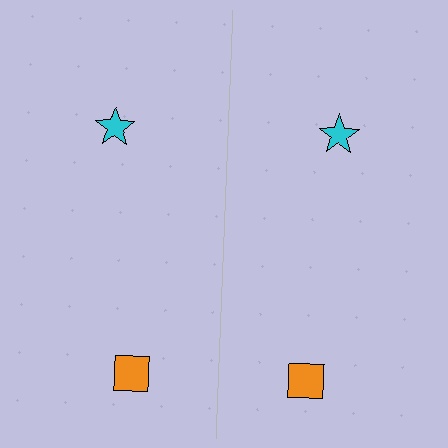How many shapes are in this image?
There are 4 shapes in this image.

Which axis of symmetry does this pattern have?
The pattern has a vertical axis of symmetry running through the center of the image.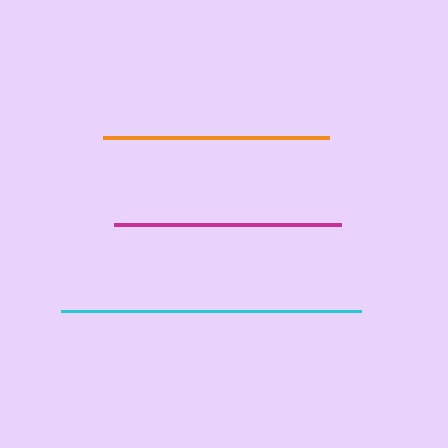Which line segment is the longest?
The cyan line is the longest at approximately 301 pixels.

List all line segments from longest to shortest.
From longest to shortest: cyan, magenta, orange.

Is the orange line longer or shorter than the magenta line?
The magenta line is longer than the orange line.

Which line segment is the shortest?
The orange line is the shortest at approximately 226 pixels.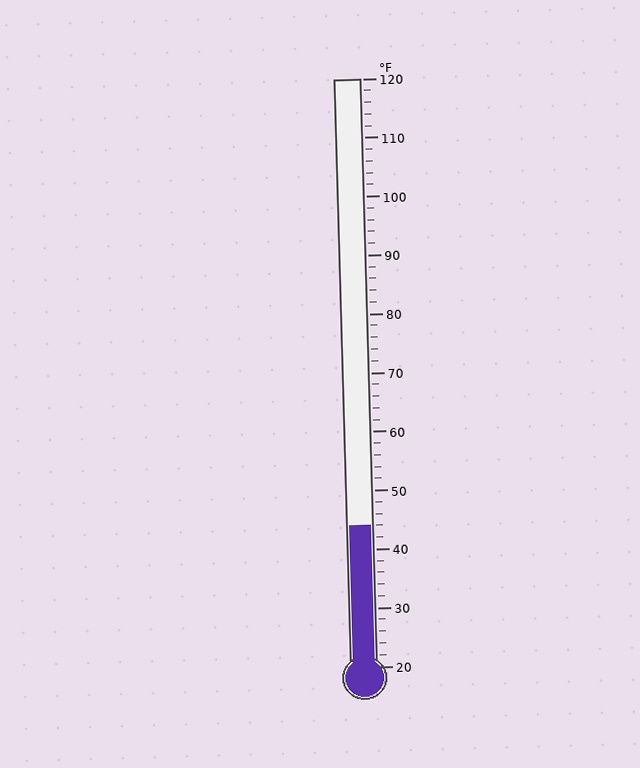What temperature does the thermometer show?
The thermometer shows approximately 44°F.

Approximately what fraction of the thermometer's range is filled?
The thermometer is filled to approximately 25% of its range.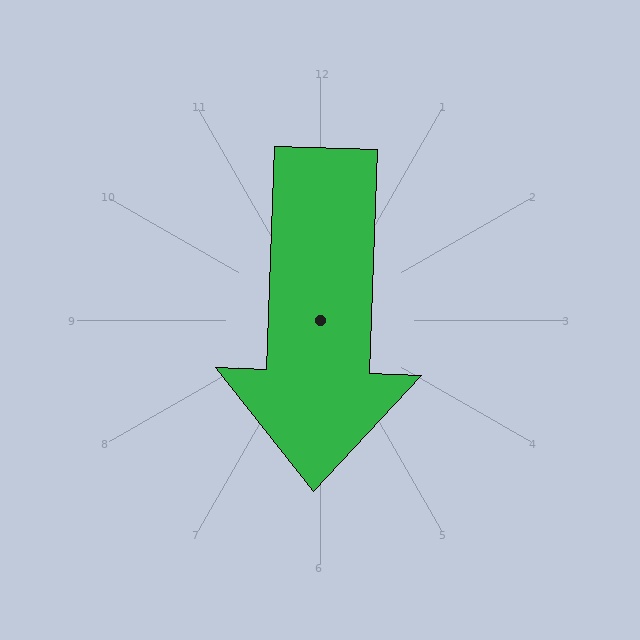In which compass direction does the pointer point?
South.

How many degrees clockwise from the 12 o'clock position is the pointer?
Approximately 182 degrees.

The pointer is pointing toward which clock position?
Roughly 6 o'clock.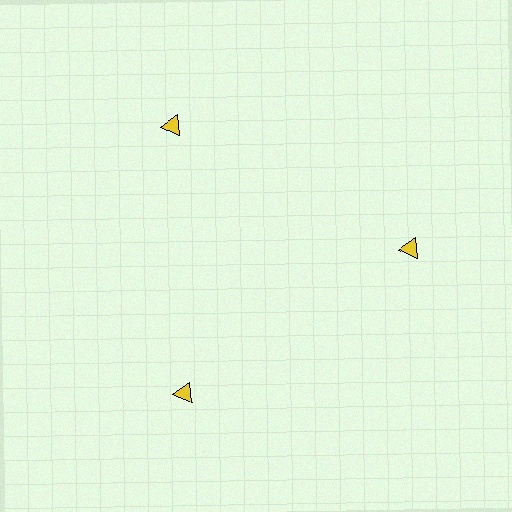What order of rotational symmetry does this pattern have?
This pattern has 3-fold rotational symmetry.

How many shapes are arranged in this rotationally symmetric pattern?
There are 3 shapes, arranged in 3 groups of 1.